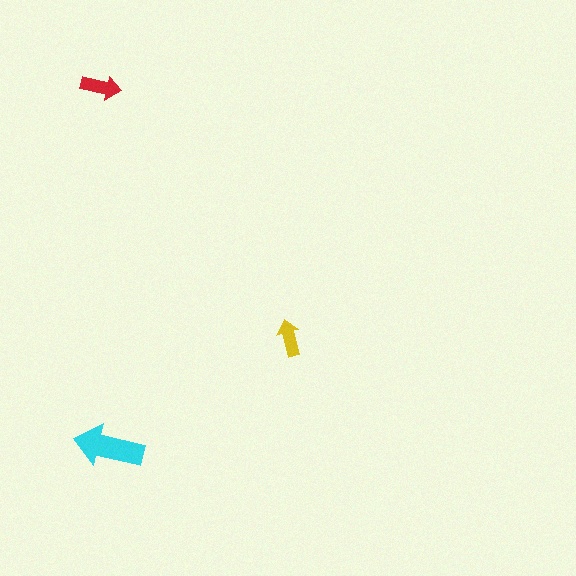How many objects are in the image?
There are 3 objects in the image.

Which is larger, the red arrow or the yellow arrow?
The red one.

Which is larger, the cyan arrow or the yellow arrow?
The cyan one.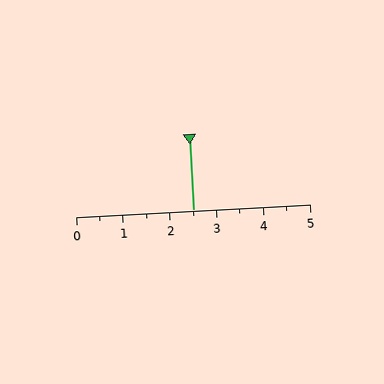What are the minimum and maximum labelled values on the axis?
The axis runs from 0 to 5.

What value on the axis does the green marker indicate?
The marker indicates approximately 2.5.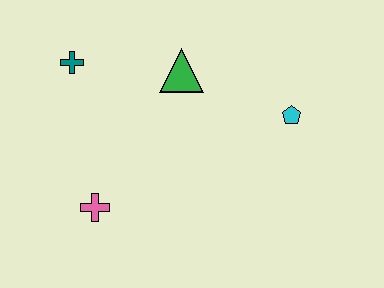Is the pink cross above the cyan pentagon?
No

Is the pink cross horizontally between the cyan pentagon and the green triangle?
No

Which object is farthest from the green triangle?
The pink cross is farthest from the green triangle.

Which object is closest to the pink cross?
The teal cross is closest to the pink cross.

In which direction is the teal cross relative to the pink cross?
The teal cross is above the pink cross.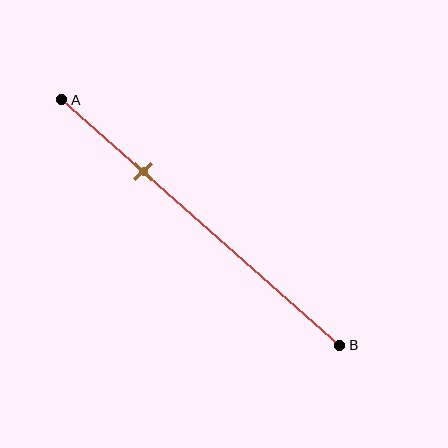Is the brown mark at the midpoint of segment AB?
No, the mark is at about 30% from A, not at the 50% midpoint.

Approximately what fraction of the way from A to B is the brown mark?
The brown mark is approximately 30% of the way from A to B.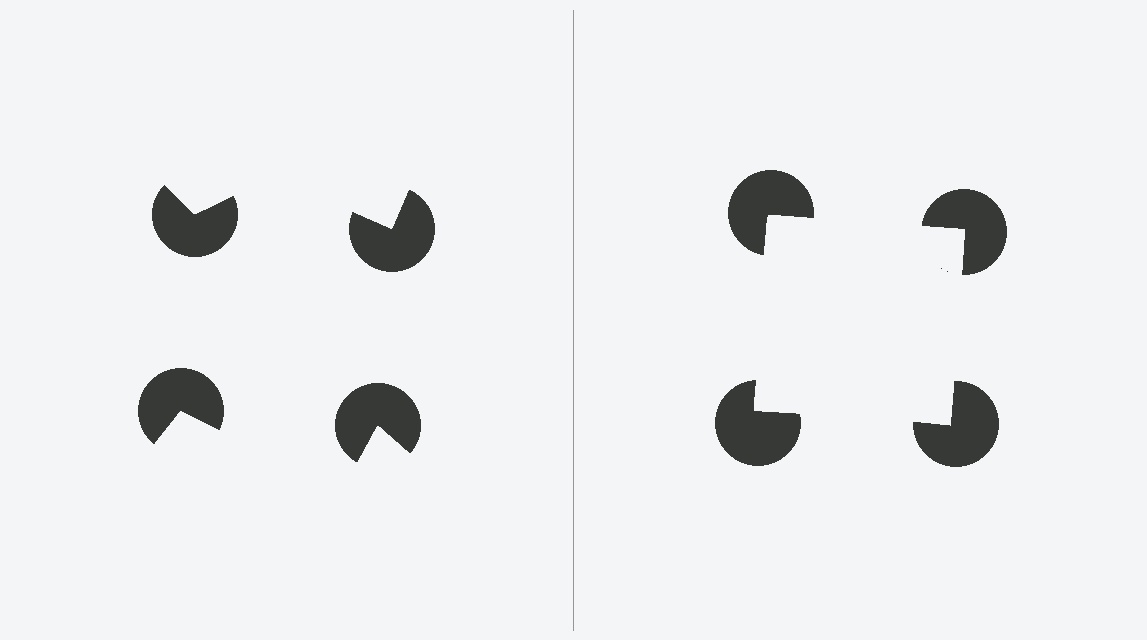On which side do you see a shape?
An illusory square appears on the right side. On the left side the wedge cuts are rotated, so no coherent shape forms.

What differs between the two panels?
The pac-man discs are positioned identically on both sides; only the wedge orientations differ. On the right they align to a square; on the left they are misaligned.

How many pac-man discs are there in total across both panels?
8 — 4 on each side.